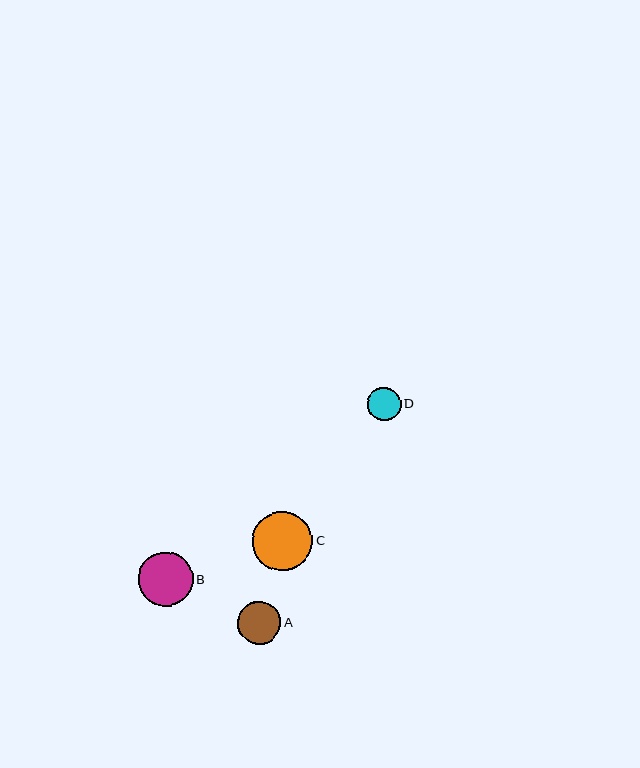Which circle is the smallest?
Circle D is the smallest with a size of approximately 34 pixels.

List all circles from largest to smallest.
From largest to smallest: C, B, A, D.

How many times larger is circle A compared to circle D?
Circle A is approximately 1.3 times the size of circle D.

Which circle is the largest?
Circle C is the largest with a size of approximately 60 pixels.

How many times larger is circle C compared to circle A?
Circle C is approximately 1.4 times the size of circle A.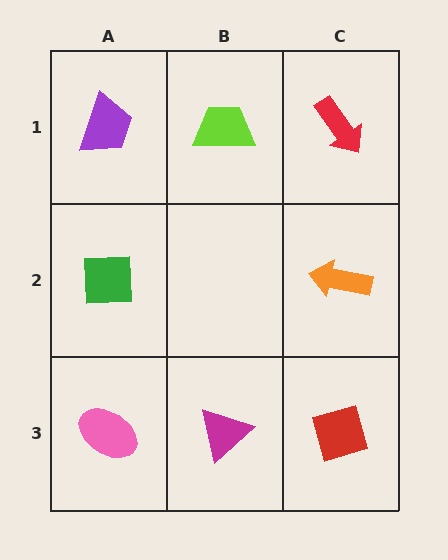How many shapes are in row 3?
3 shapes.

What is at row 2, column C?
An orange arrow.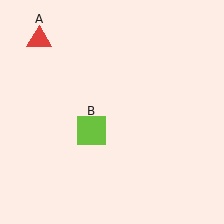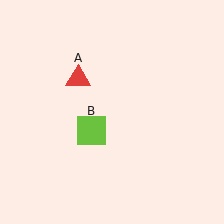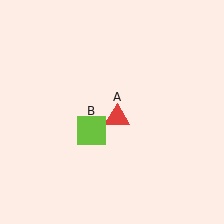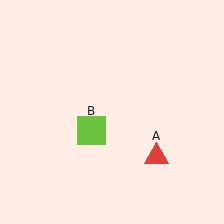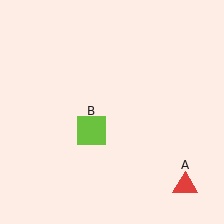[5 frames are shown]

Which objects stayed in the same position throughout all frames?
Lime square (object B) remained stationary.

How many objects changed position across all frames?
1 object changed position: red triangle (object A).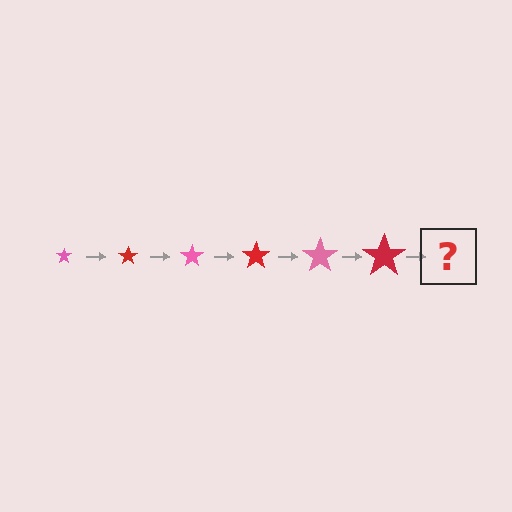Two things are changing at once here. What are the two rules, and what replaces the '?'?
The two rules are that the star grows larger each step and the color cycles through pink and red. The '?' should be a pink star, larger than the previous one.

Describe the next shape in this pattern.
It should be a pink star, larger than the previous one.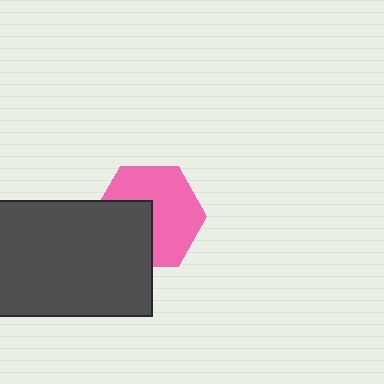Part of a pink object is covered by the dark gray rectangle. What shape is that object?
It is a hexagon.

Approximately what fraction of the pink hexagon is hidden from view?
Roughly 39% of the pink hexagon is hidden behind the dark gray rectangle.